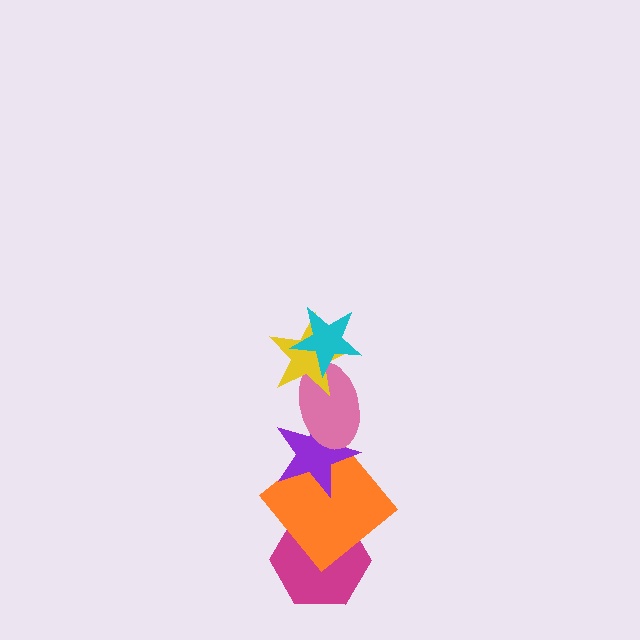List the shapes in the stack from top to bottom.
From top to bottom: the cyan star, the yellow star, the pink ellipse, the purple star, the orange diamond, the magenta hexagon.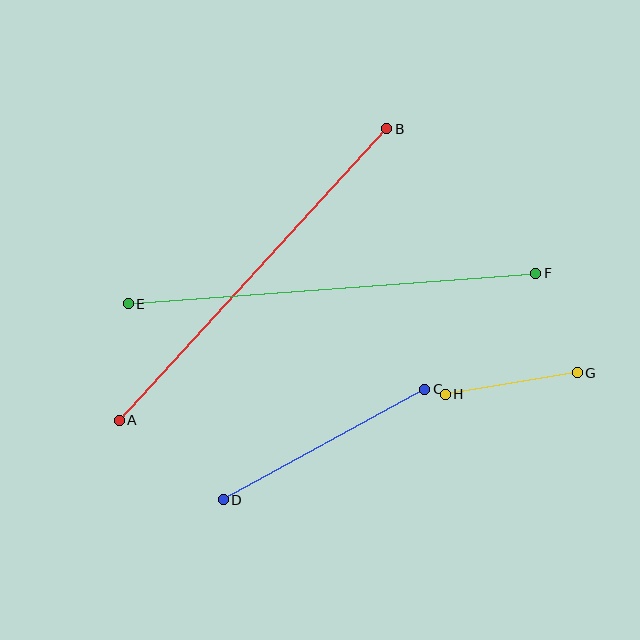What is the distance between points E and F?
The distance is approximately 409 pixels.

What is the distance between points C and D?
The distance is approximately 230 pixels.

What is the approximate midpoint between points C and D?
The midpoint is at approximately (324, 445) pixels.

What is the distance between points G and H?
The distance is approximately 134 pixels.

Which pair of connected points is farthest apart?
Points E and F are farthest apart.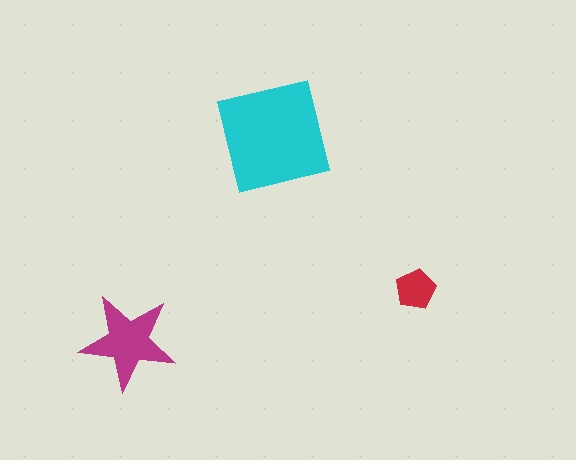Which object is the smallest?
The red pentagon.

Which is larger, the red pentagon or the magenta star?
The magenta star.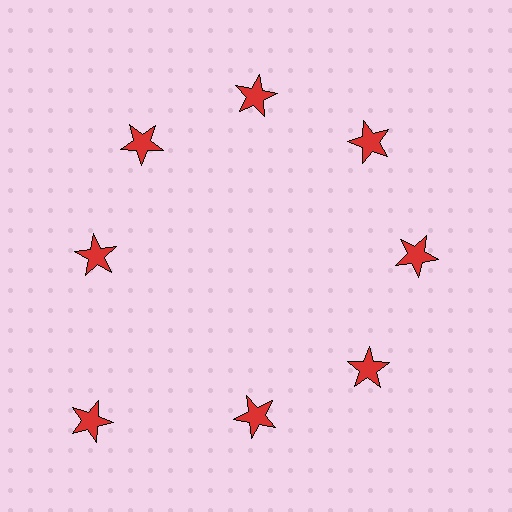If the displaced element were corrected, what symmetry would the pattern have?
It would have 8-fold rotational symmetry — the pattern would map onto itself every 45 degrees.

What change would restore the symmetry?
The symmetry would be restored by moving it inward, back onto the ring so that all 8 stars sit at equal angles and equal distance from the center.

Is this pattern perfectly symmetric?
No. The 8 red stars are arranged in a ring, but one element near the 8 o'clock position is pushed outward from the center, breaking the 8-fold rotational symmetry.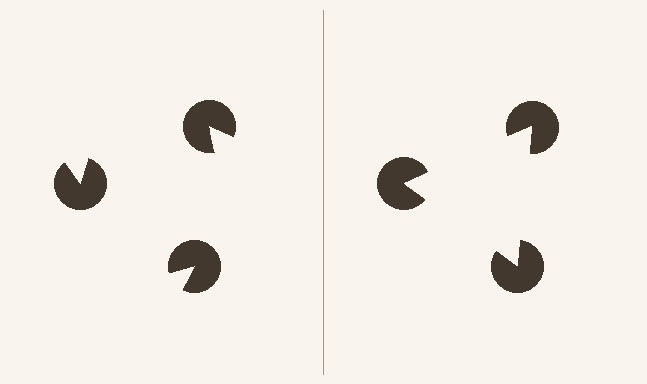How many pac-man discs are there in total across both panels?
6 — 3 on each side.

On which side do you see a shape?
An illusory triangle appears on the right side. On the left side the wedge cuts are rotated, so no coherent shape forms.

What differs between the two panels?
The pac-man discs are positioned identically on both sides; only the wedge orientations differ. On the right they align to a triangle; on the left they are misaligned.